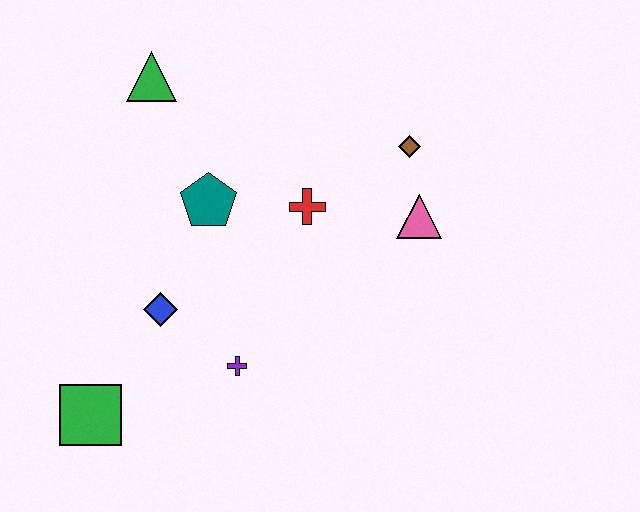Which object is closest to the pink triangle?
The brown diamond is closest to the pink triangle.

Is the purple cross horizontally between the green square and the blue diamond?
No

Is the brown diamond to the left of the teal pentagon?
No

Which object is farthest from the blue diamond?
The brown diamond is farthest from the blue diamond.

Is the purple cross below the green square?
No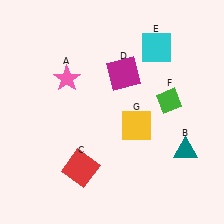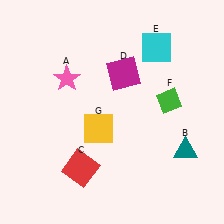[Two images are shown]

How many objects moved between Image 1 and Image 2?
1 object moved between the two images.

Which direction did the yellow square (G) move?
The yellow square (G) moved left.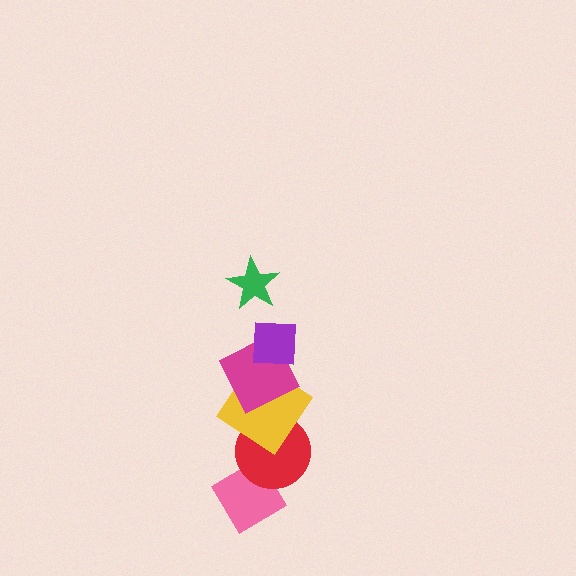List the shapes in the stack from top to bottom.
From top to bottom: the green star, the purple square, the magenta square, the yellow diamond, the red circle, the pink diamond.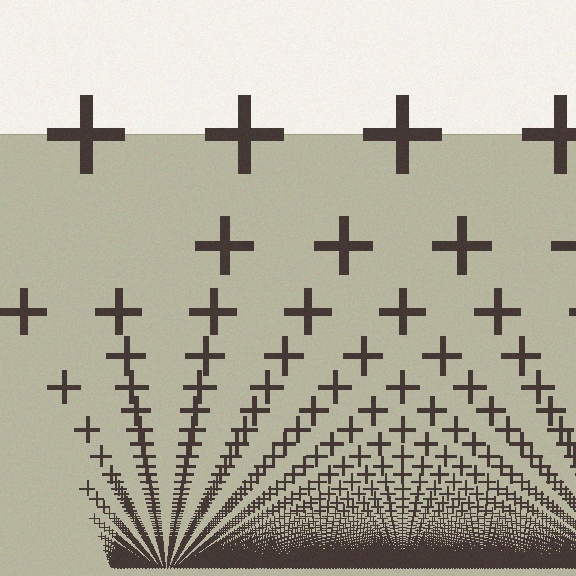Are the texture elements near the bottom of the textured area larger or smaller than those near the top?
Smaller. The gradient is inverted — elements near the bottom are smaller and denser.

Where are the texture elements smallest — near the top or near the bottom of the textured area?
Near the bottom.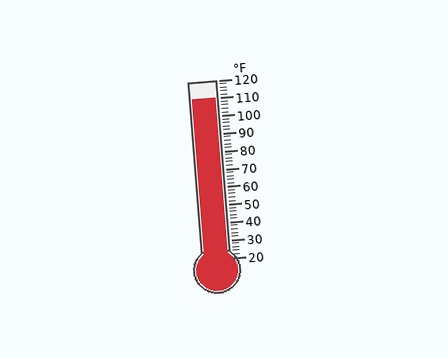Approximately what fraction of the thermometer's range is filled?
The thermometer is filled to approximately 90% of its range.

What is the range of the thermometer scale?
The thermometer scale ranges from 20°F to 120°F.